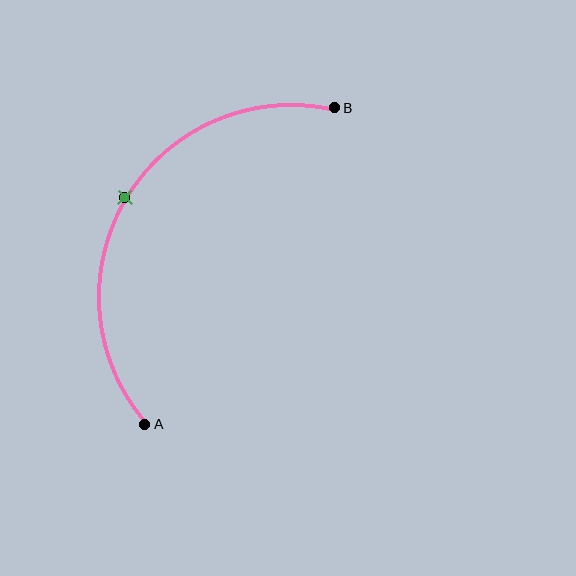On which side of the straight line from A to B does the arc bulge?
The arc bulges to the left of the straight line connecting A and B.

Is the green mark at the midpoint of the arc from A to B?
Yes. The green mark lies on the arc at equal arc-length from both A and B — it is the arc midpoint.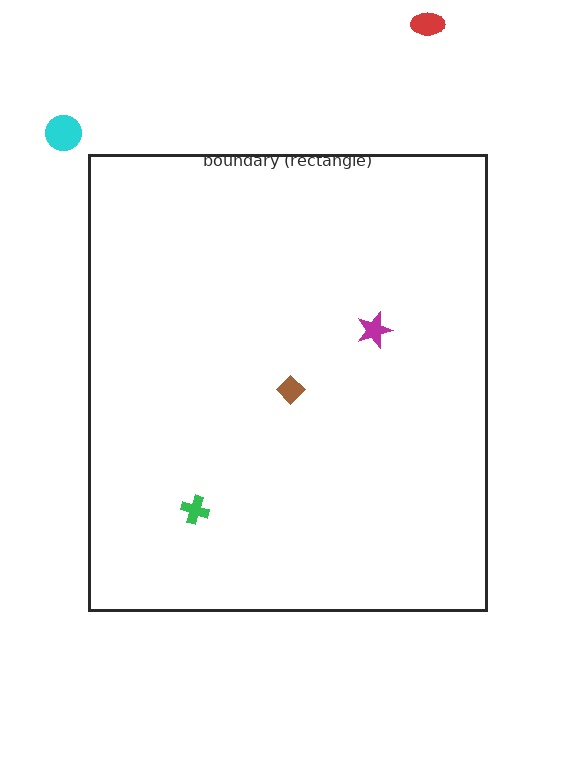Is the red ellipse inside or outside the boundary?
Outside.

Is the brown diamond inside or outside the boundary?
Inside.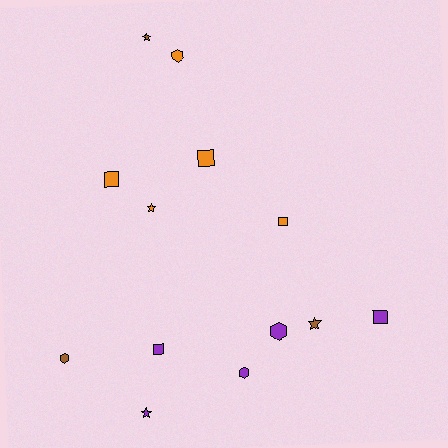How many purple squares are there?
There are 2 purple squares.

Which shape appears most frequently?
Square, with 5 objects.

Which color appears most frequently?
Purple, with 5 objects.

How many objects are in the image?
There are 13 objects.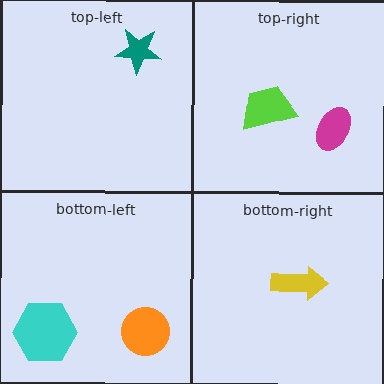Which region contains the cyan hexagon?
The bottom-left region.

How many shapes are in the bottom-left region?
2.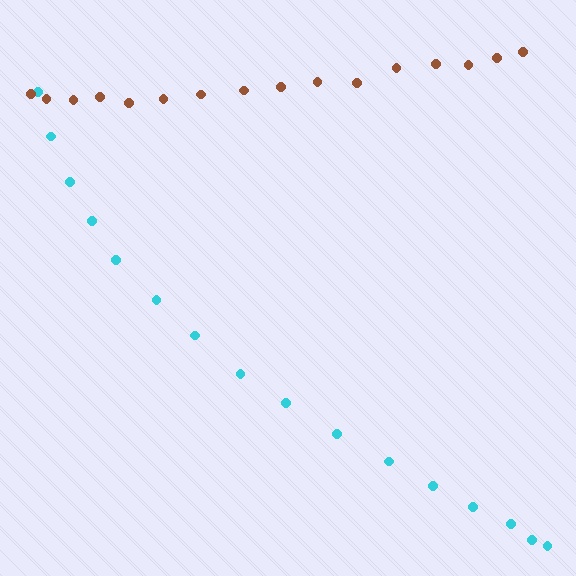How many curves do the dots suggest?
There are 2 distinct paths.